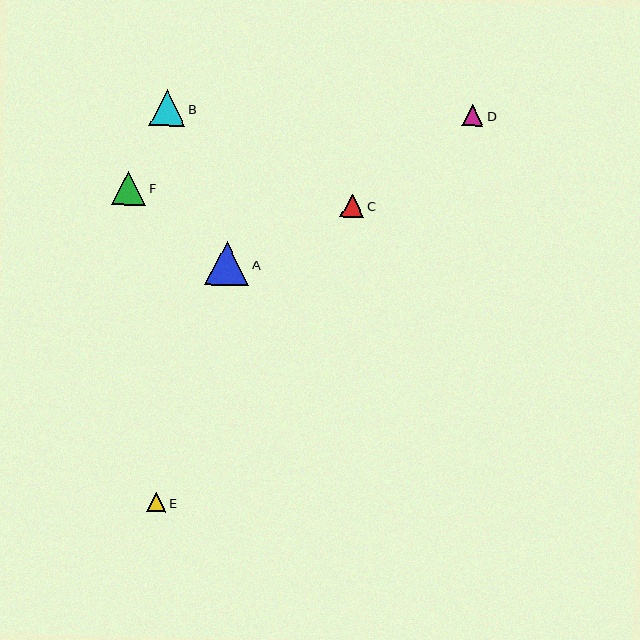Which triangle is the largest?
Triangle A is the largest with a size of approximately 44 pixels.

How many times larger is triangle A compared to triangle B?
Triangle A is approximately 1.2 times the size of triangle B.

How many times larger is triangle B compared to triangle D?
Triangle B is approximately 1.7 times the size of triangle D.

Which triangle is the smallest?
Triangle E is the smallest with a size of approximately 19 pixels.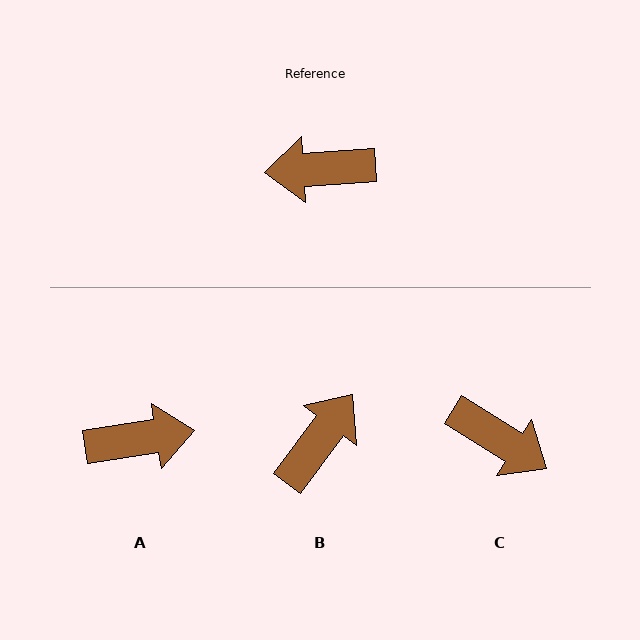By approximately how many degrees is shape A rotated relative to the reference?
Approximately 175 degrees clockwise.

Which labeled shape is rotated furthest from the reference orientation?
A, about 175 degrees away.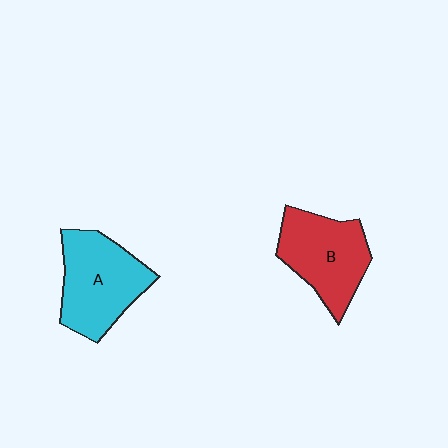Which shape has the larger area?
Shape A (cyan).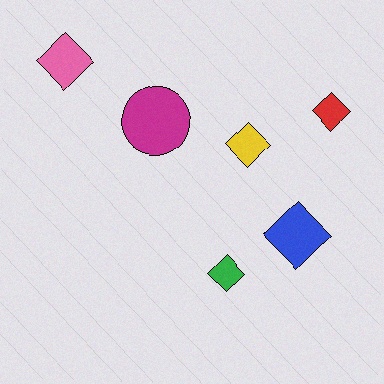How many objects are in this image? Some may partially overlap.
There are 6 objects.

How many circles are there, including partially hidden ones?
There is 1 circle.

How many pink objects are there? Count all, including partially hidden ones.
There is 1 pink object.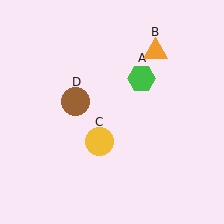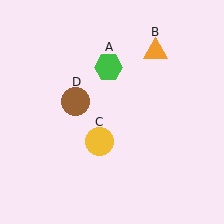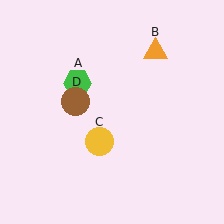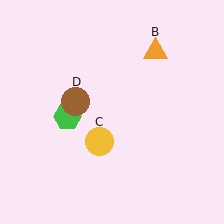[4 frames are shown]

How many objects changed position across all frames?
1 object changed position: green hexagon (object A).